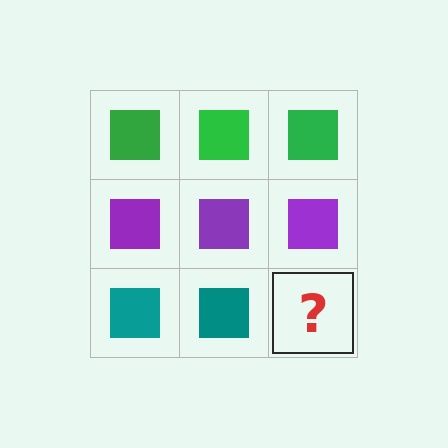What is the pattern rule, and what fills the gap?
The rule is that each row has a consistent color. The gap should be filled with a teal square.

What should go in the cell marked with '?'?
The missing cell should contain a teal square.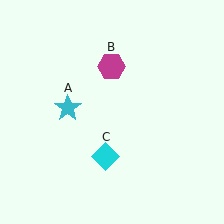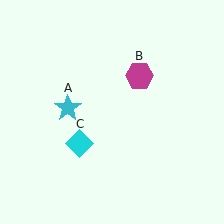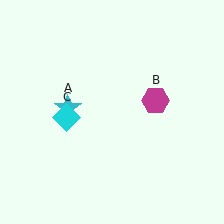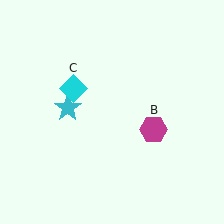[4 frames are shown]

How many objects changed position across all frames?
2 objects changed position: magenta hexagon (object B), cyan diamond (object C).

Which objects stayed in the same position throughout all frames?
Cyan star (object A) remained stationary.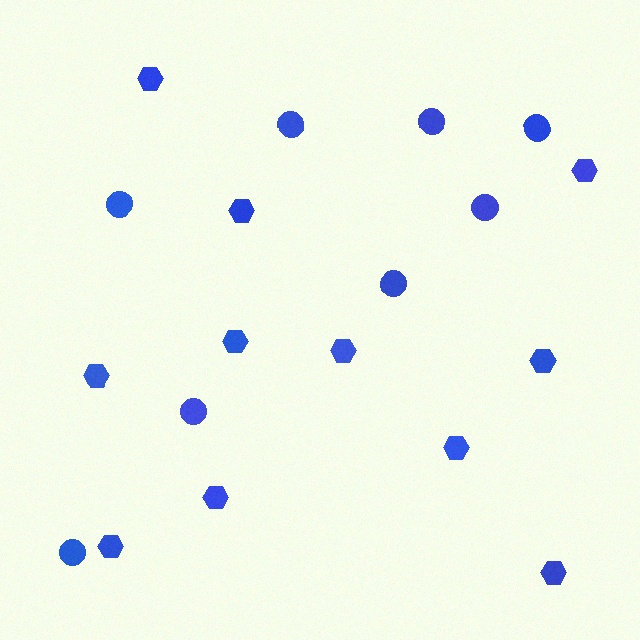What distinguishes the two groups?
There are 2 groups: one group of hexagons (11) and one group of circles (8).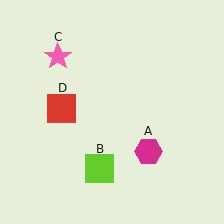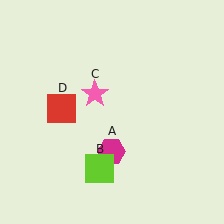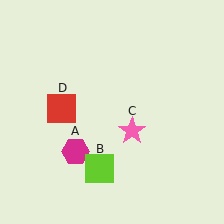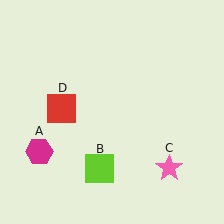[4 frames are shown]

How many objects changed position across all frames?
2 objects changed position: magenta hexagon (object A), pink star (object C).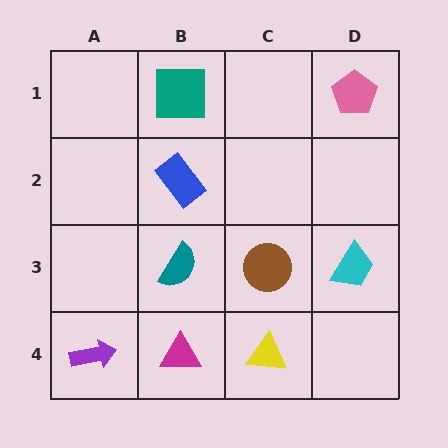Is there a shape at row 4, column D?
No, that cell is empty.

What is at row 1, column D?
A pink pentagon.